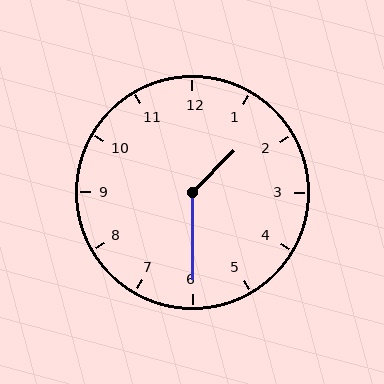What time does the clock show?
1:30.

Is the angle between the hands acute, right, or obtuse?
It is obtuse.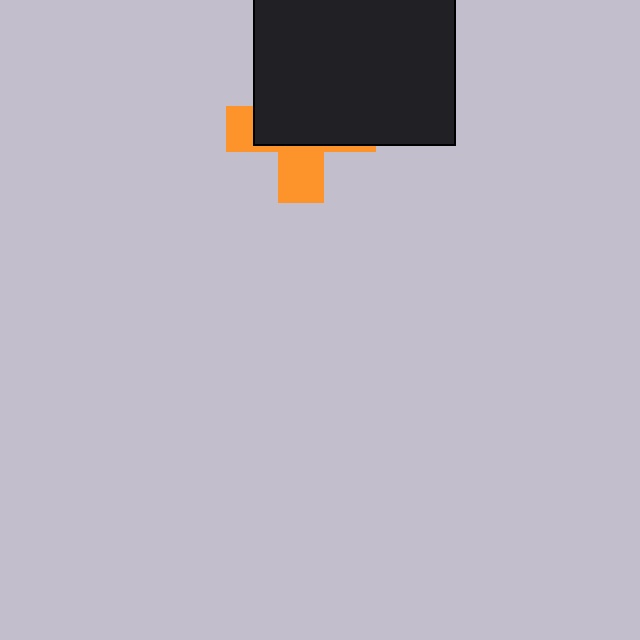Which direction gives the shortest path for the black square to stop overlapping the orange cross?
Moving up gives the shortest separation.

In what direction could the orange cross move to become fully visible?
The orange cross could move down. That would shift it out from behind the black square entirely.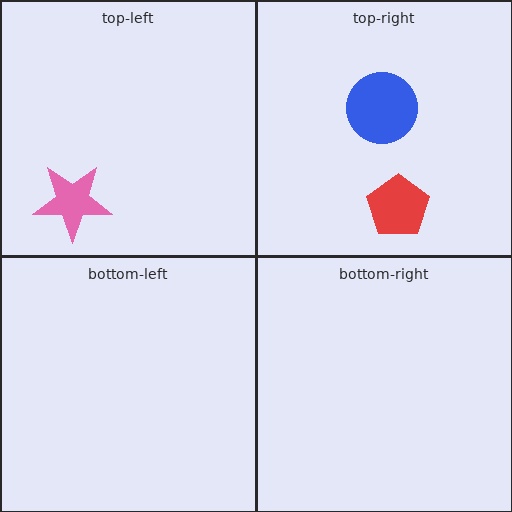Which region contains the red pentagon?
The top-right region.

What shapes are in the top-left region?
The pink star.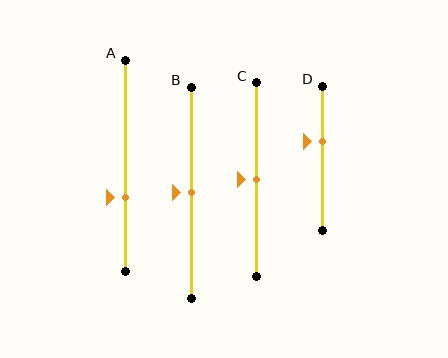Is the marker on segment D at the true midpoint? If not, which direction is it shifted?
No, the marker on segment D is shifted upward by about 12% of the segment length.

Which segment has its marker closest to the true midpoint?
Segment B has its marker closest to the true midpoint.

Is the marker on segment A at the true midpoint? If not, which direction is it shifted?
No, the marker on segment A is shifted downward by about 15% of the segment length.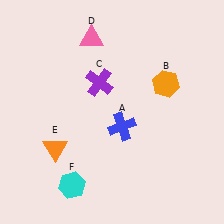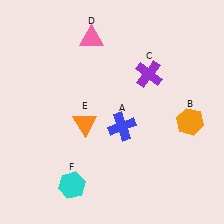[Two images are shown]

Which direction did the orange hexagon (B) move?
The orange hexagon (B) moved down.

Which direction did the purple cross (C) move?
The purple cross (C) moved right.